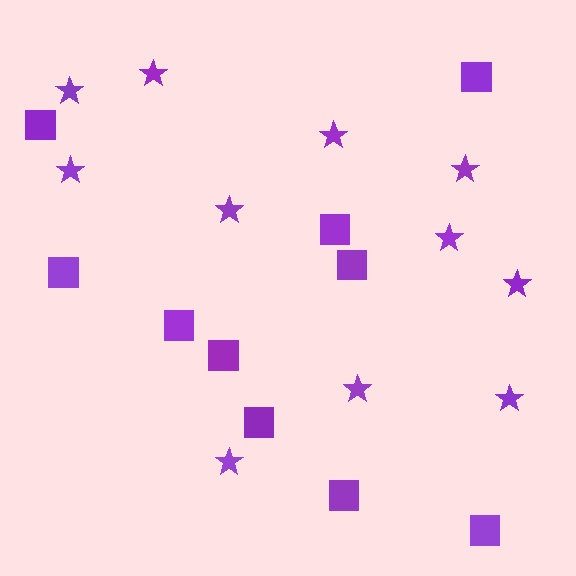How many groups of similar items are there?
There are 2 groups: one group of stars (11) and one group of squares (10).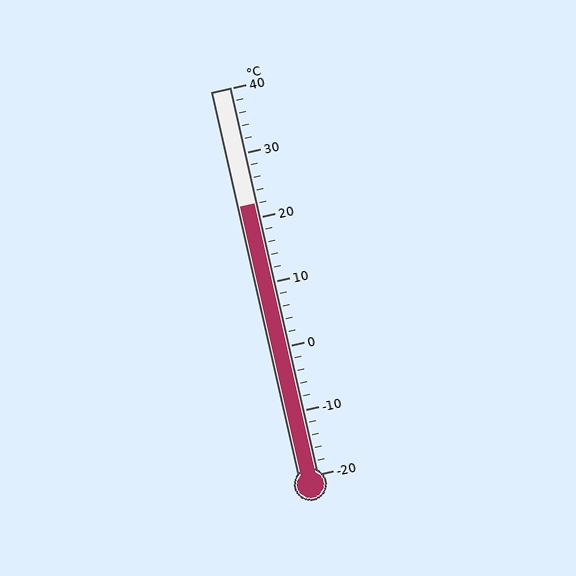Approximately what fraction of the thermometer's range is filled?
The thermometer is filled to approximately 70% of its range.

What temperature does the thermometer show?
The thermometer shows approximately 22°C.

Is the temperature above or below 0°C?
The temperature is above 0°C.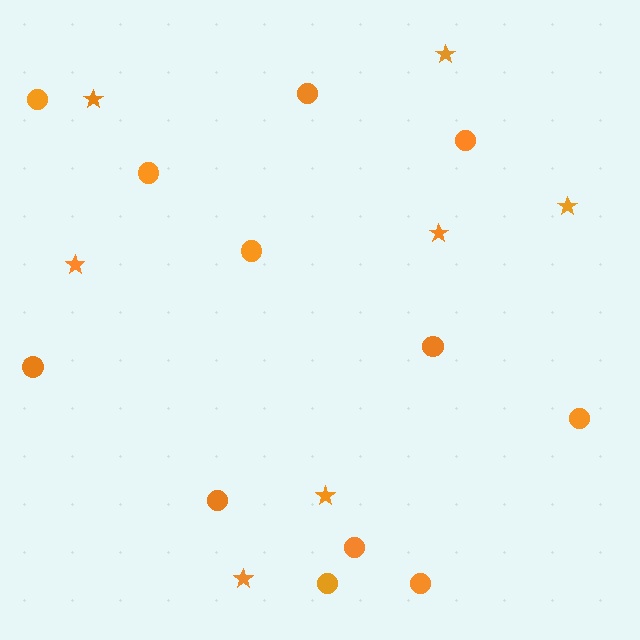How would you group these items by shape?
There are 2 groups: one group of stars (7) and one group of circles (12).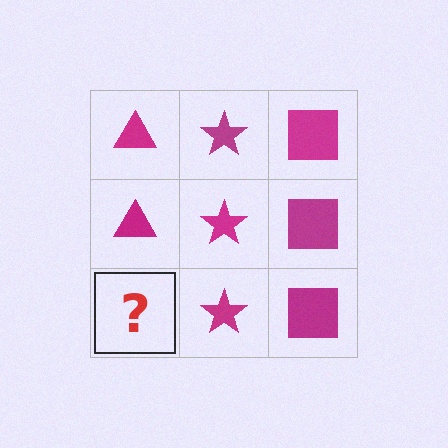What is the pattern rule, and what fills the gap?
The rule is that each column has a consistent shape. The gap should be filled with a magenta triangle.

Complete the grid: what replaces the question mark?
The question mark should be replaced with a magenta triangle.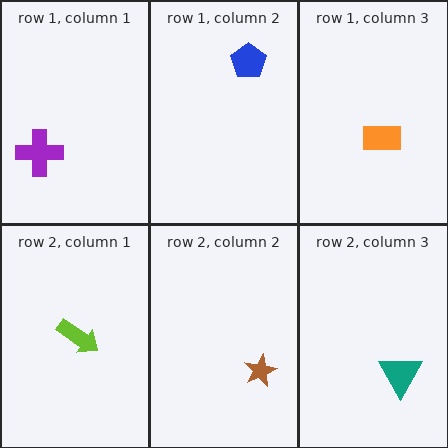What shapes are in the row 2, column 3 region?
The teal triangle.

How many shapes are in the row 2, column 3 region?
1.